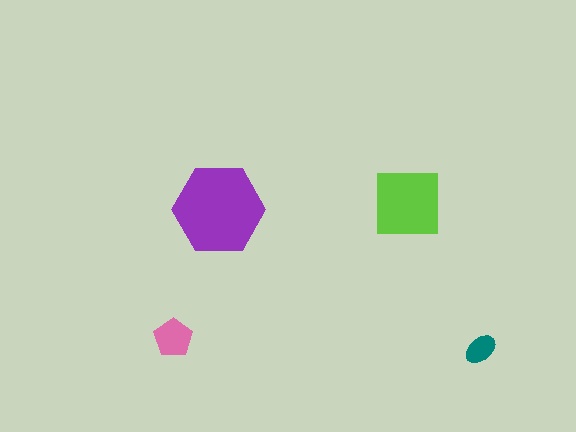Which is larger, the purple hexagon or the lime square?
The purple hexagon.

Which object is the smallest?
The teal ellipse.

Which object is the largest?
The purple hexagon.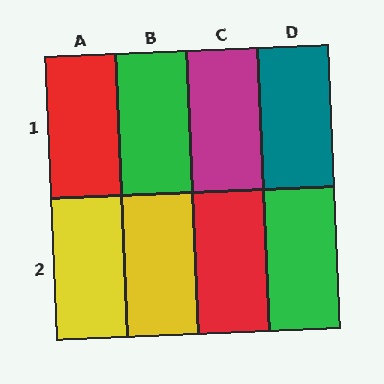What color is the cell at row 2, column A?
Yellow.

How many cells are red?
2 cells are red.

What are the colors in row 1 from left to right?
Red, green, magenta, teal.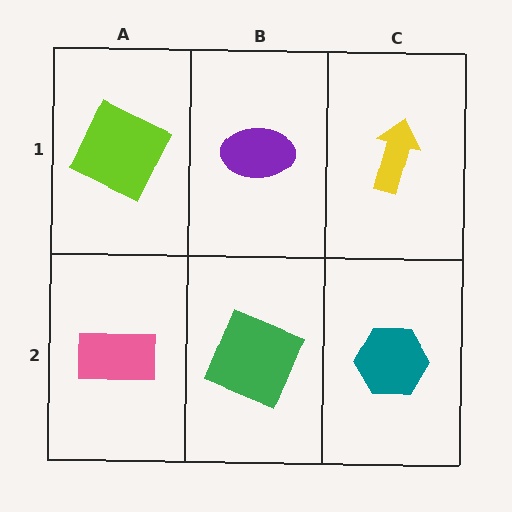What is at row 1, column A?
A lime square.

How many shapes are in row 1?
3 shapes.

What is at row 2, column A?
A pink rectangle.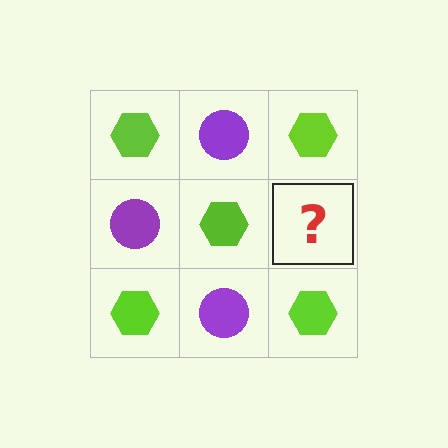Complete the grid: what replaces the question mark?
The question mark should be replaced with a purple circle.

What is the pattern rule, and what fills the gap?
The rule is that it alternates lime hexagon and purple circle in a checkerboard pattern. The gap should be filled with a purple circle.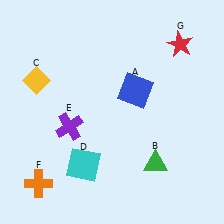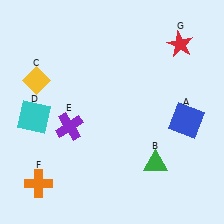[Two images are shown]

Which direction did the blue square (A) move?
The blue square (A) moved right.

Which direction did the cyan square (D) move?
The cyan square (D) moved left.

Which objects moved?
The objects that moved are: the blue square (A), the cyan square (D).